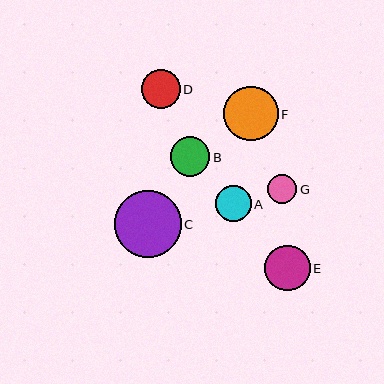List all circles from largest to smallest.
From largest to smallest: C, F, E, B, D, A, G.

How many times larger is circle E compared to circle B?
Circle E is approximately 1.1 times the size of circle B.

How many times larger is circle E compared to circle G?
Circle E is approximately 1.6 times the size of circle G.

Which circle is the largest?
Circle C is the largest with a size of approximately 67 pixels.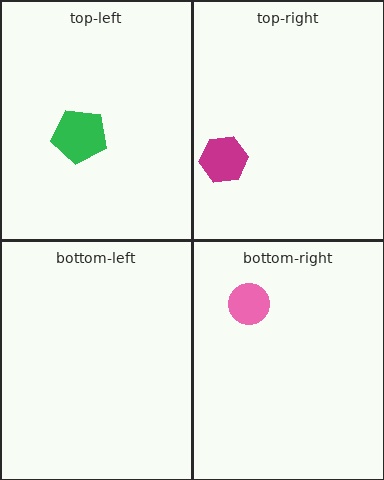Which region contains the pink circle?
The bottom-right region.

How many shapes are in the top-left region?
1.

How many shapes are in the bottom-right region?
1.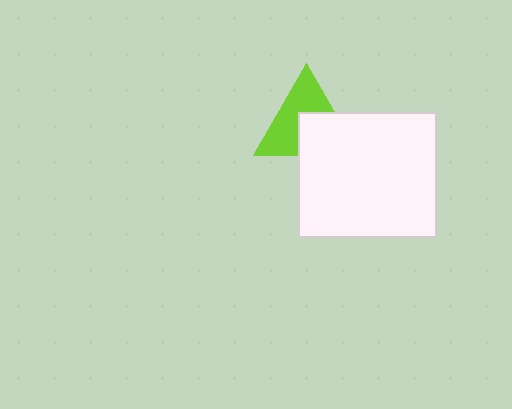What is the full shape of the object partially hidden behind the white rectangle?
The partially hidden object is a lime triangle.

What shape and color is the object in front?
The object in front is a white rectangle.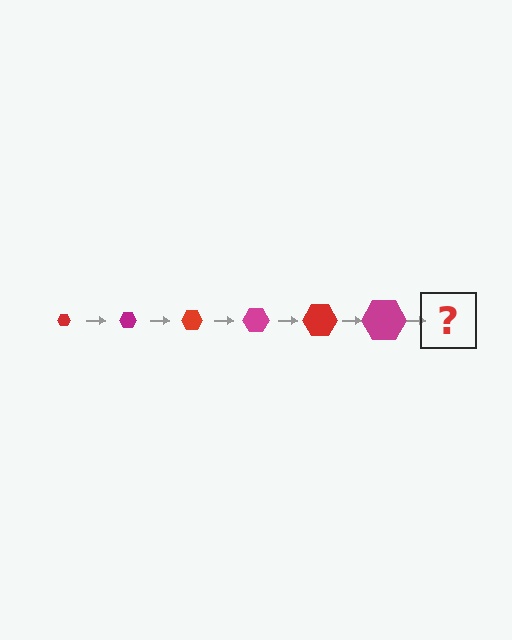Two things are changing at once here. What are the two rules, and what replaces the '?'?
The two rules are that the hexagon grows larger each step and the color cycles through red and magenta. The '?' should be a red hexagon, larger than the previous one.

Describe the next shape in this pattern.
It should be a red hexagon, larger than the previous one.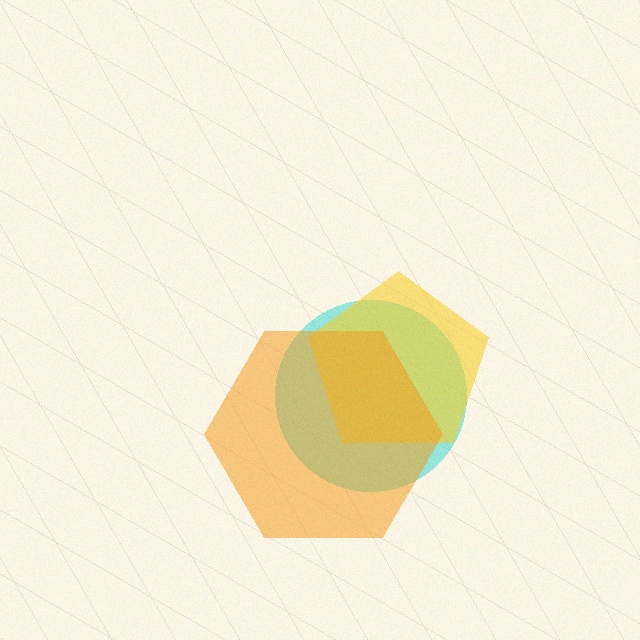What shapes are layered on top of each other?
The layered shapes are: a cyan circle, a yellow pentagon, an orange hexagon.